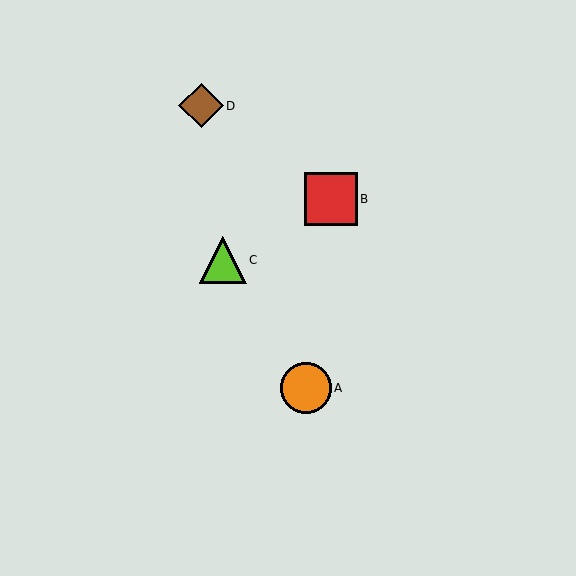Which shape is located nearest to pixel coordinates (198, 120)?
The brown diamond (labeled D) at (201, 106) is nearest to that location.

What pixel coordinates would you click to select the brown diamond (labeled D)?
Click at (201, 106) to select the brown diamond D.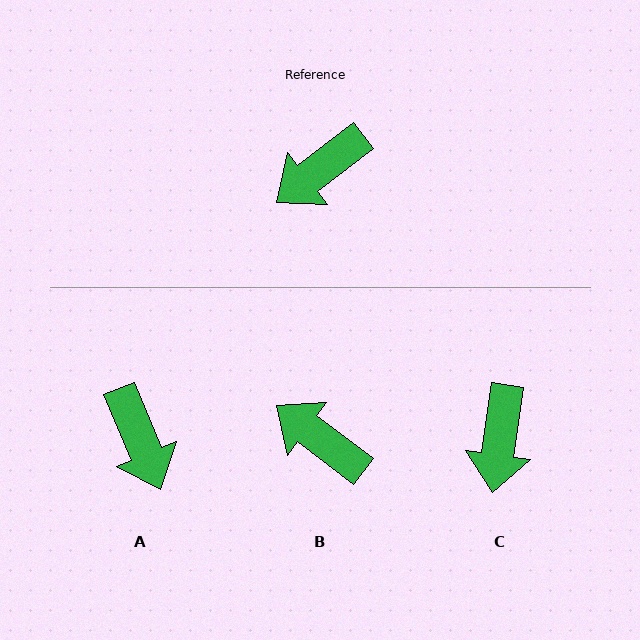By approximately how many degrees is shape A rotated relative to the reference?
Approximately 75 degrees counter-clockwise.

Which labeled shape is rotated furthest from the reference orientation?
A, about 75 degrees away.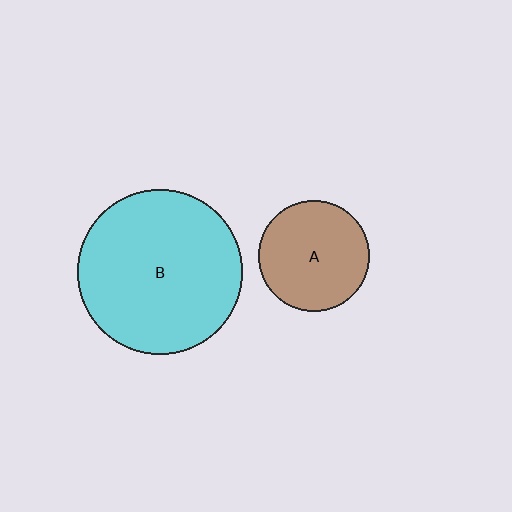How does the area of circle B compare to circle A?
Approximately 2.2 times.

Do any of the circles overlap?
No, none of the circles overlap.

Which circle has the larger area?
Circle B (cyan).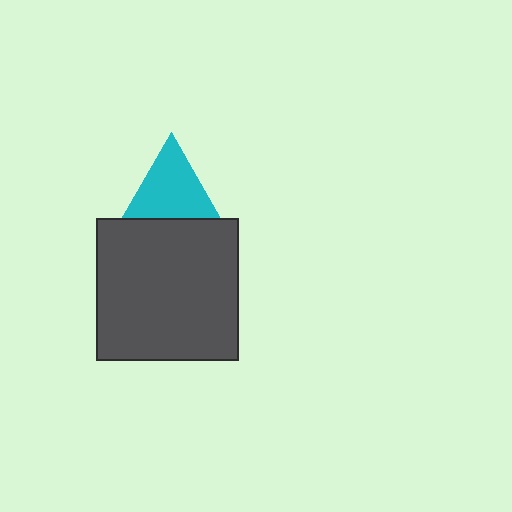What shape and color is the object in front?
The object in front is a dark gray square.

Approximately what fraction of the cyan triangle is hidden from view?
Roughly 47% of the cyan triangle is hidden behind the dark gray square.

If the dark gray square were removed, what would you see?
You would see the complete cyan triangle.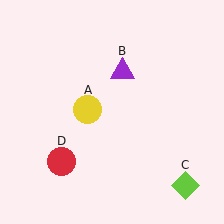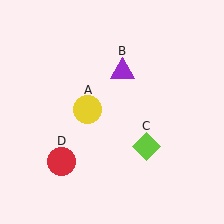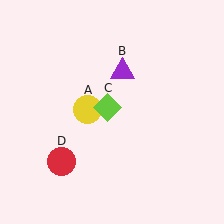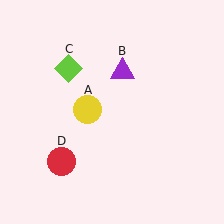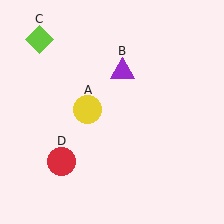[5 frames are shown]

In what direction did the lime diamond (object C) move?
The lime diamond (object C) moved up and to the left.